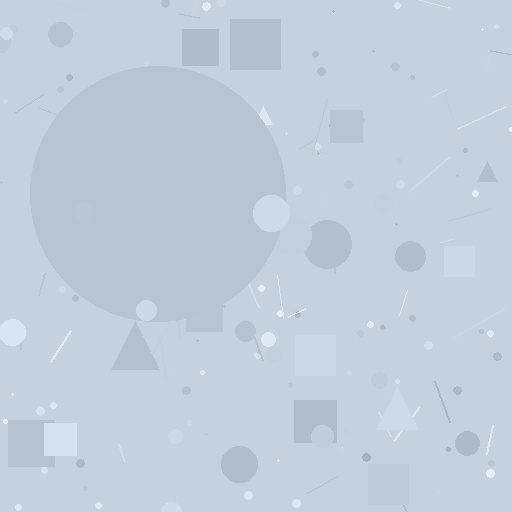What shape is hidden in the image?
A circle is hidden in the image.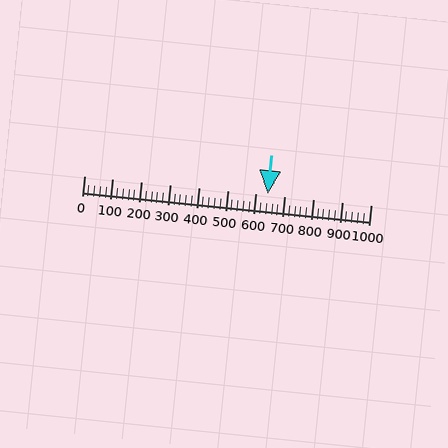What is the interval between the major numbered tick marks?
The major tick marks are spaced 100 units apart.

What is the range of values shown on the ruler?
The ruler shows values from 0 to 1000.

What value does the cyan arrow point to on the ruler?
The cyan arrow points to approximately 640.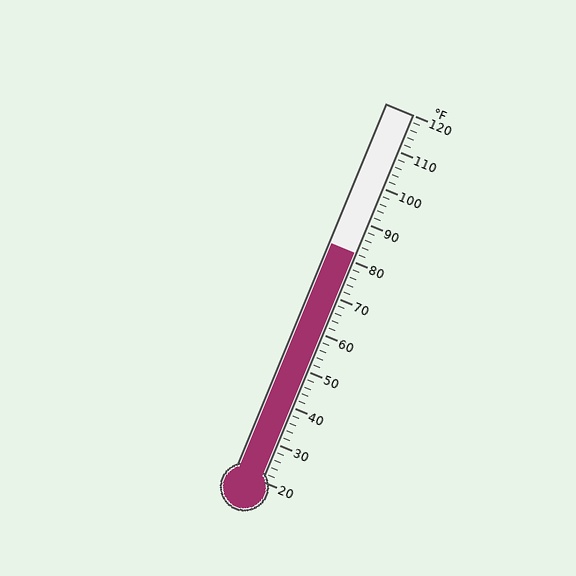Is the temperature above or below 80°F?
The temperature is above 80°F.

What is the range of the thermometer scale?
The thermometer scale ranges from 20°F to 120°F.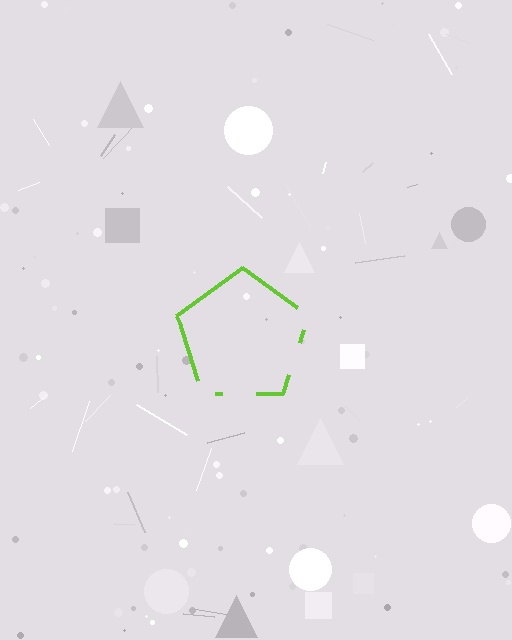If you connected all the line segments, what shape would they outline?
They would outline a pentagon.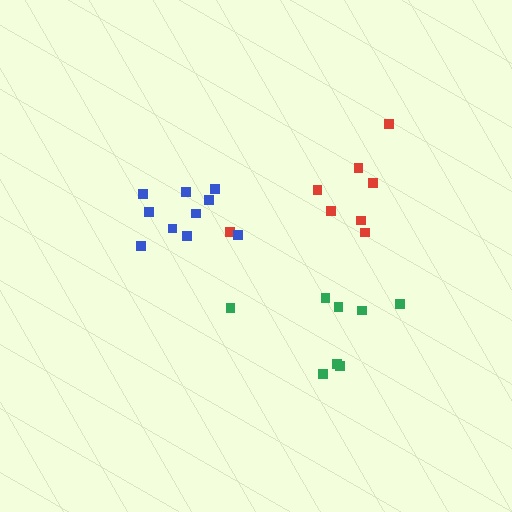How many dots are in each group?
Group 1: 8 dots, Group 2: 8 dots, Group 3: 10 dots (26 total).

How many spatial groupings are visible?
There are 3 spatial groupings.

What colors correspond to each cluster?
The clusters are colored: red, green, blue.